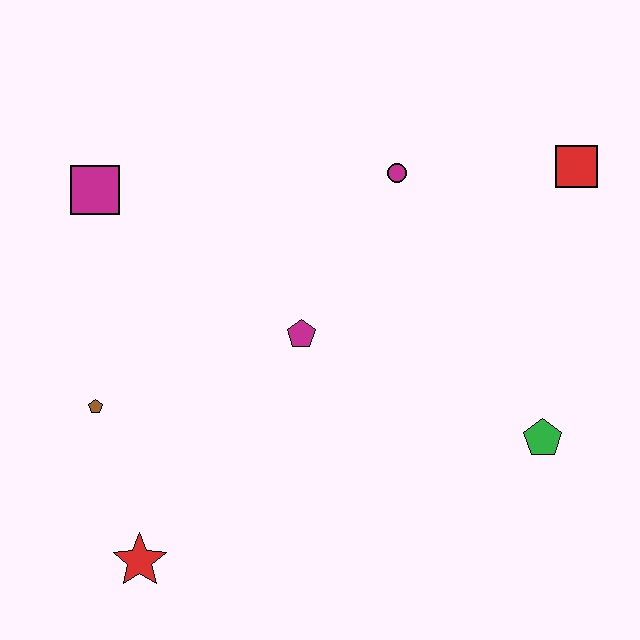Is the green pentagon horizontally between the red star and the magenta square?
No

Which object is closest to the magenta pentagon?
The magenta circle is closest to the magenta pentagon.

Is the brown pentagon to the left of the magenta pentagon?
Yes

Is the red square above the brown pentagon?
Yes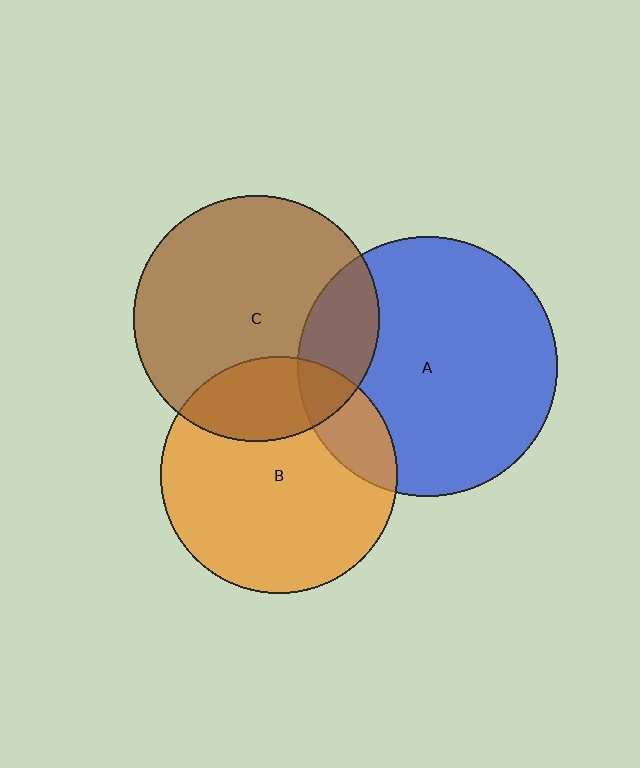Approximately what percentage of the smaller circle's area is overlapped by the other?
Approximately 15%.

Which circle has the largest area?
Circle A (blue).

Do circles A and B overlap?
Yes.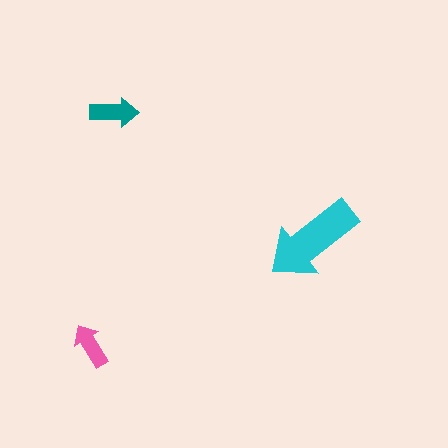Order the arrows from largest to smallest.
the cyan one, the teal one, the pink one.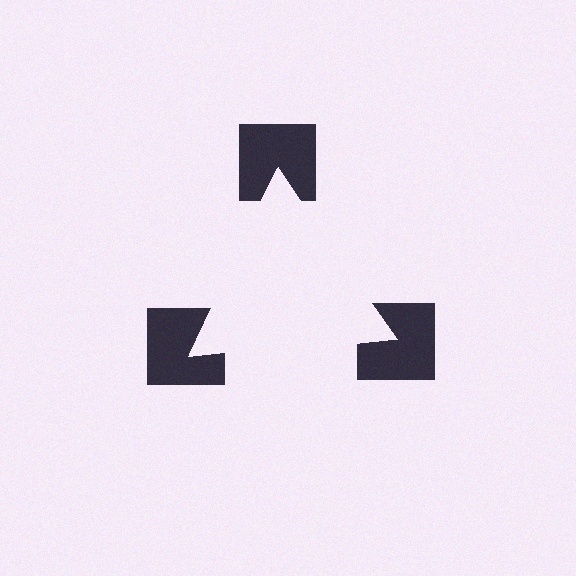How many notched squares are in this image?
There are 3 — one at each vertex of the illusory triangle.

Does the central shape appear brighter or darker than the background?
It typically appears slightly brighter than the background, even though no actual brightness change is drawn.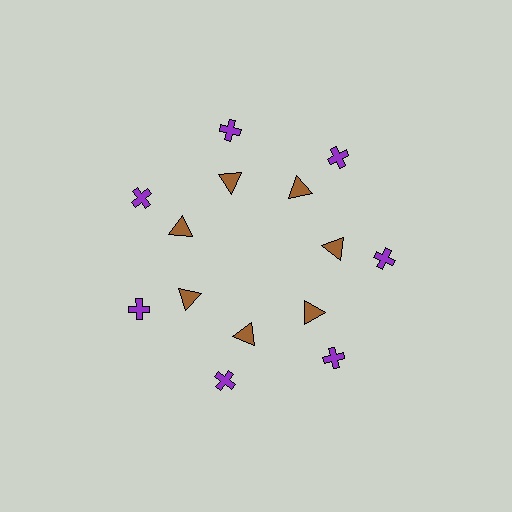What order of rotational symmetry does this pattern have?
This pattern has 7-fold rotational symmetry.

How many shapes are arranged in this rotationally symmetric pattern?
There are 14 shapes, arranged in 7 groups of 2.